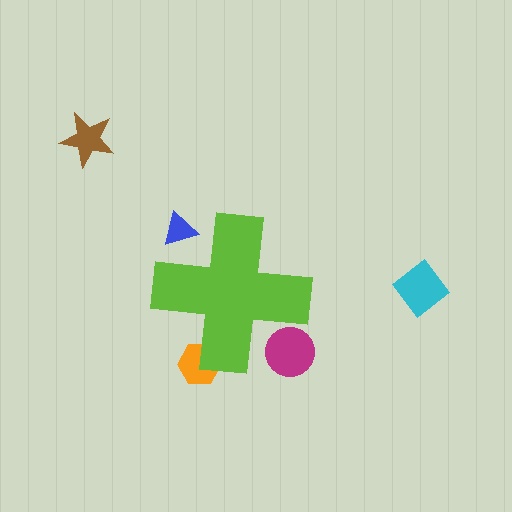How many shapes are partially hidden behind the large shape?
3 shapes are partially hidden.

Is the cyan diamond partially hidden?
No, the cyan diamond is fully visible.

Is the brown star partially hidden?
No, the brown star is fully visible.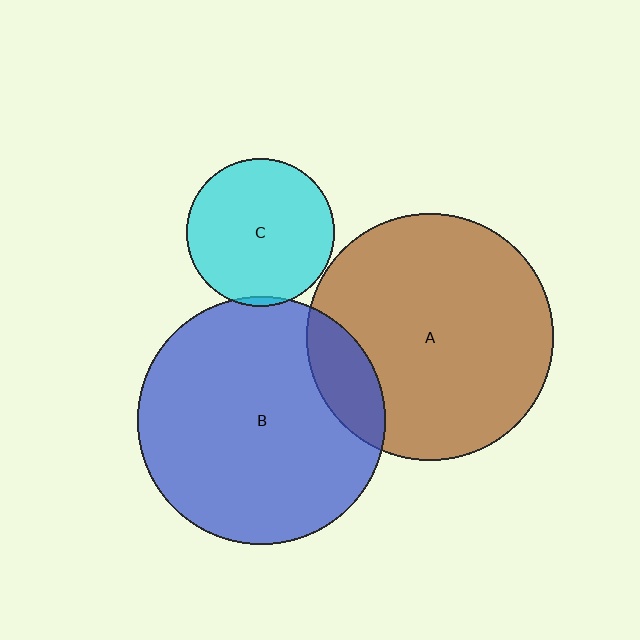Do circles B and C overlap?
Yes.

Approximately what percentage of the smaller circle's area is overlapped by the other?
Approximately 5%.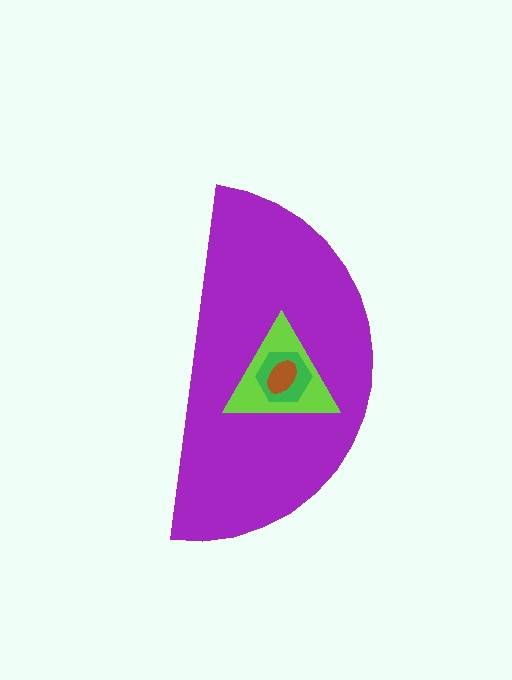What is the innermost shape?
The brown ellipse.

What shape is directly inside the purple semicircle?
The lime triangle.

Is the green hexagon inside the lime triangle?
Yes.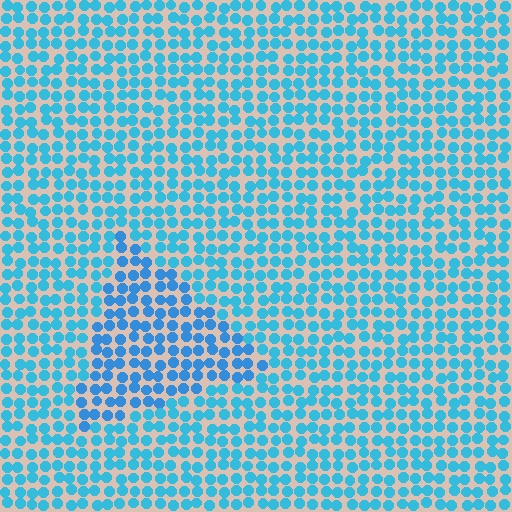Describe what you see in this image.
The image is filled with small cyan elements in a uniform arrangement. A triangle-shaped region is visible where the elements are tinted to a slightly different hue, forming a subtle color boundary.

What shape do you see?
I see a triangle.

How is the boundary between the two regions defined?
The boundary is defined purely by a slight shift in hue (about 17 degrees). Spacing, size, and orientation are identical on both sides.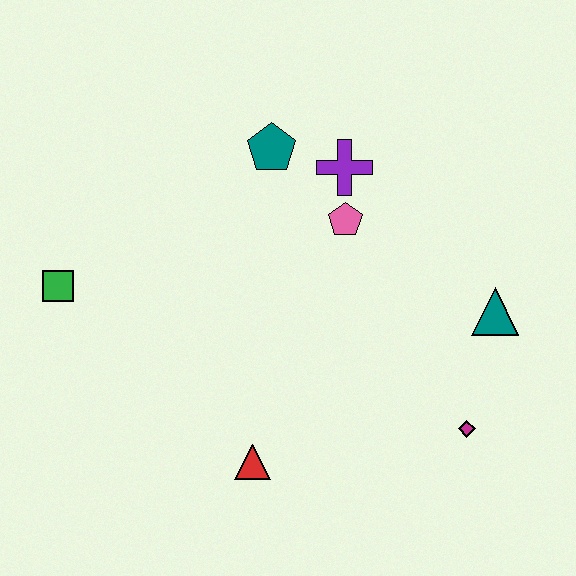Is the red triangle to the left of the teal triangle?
Yes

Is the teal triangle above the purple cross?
No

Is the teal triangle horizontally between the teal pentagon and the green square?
No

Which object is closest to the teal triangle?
The magenta diamond is closest to the teal triangle.